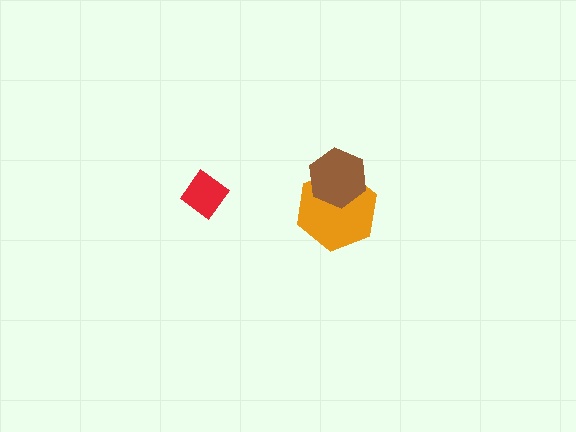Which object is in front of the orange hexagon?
The brown hexagon is in front of the orange hexagon.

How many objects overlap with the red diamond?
0 objects overlap with the red diamond.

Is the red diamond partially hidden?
No, no other shape covers it.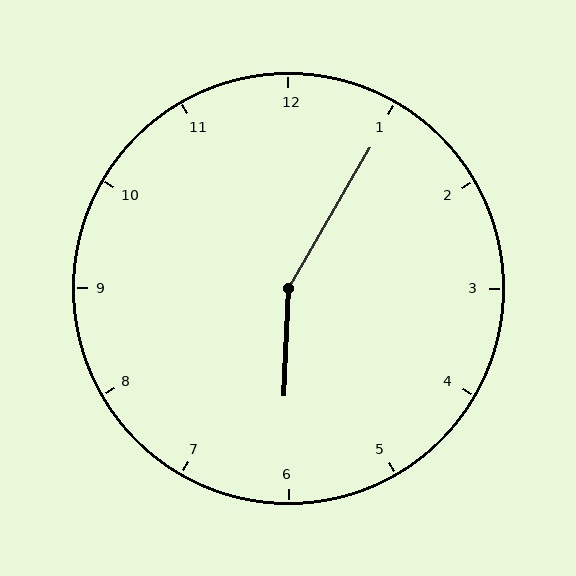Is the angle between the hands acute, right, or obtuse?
It is obtuse.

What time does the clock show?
6:05.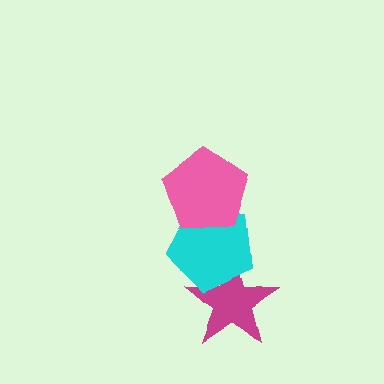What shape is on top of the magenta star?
The cyan pentagon is on top of the magenta star.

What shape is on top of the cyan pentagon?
The pink pentagon is on top of the cyan pentagon.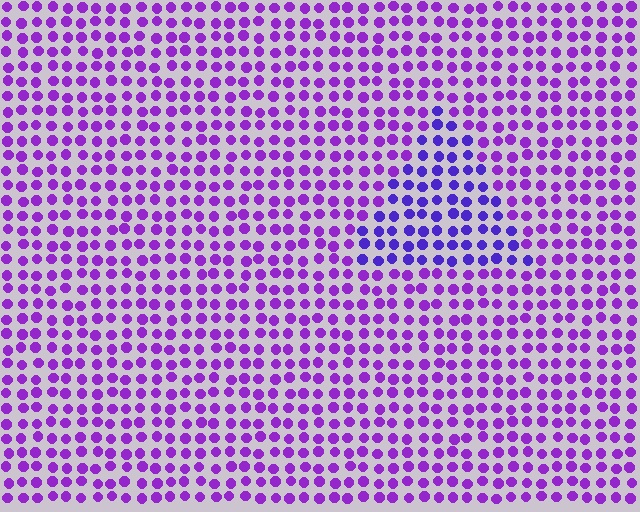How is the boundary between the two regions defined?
The boundary is defined purely by a slight shift in hue (about 27 degrees). Spacing, size, and orientation are identical on both sides.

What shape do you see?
I see a triangle.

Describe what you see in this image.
The image is filled with small purple elements in a uniform arrangement. A triangle-shaped region is visible where the elements are tinted to a slightly different hue, forming a subtle color boundary.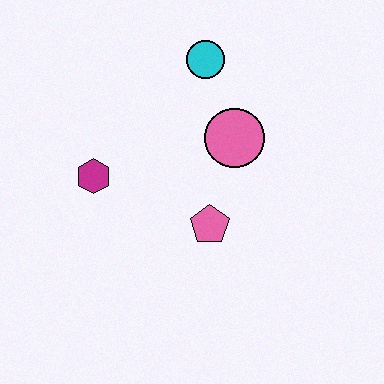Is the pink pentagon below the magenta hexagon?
Yes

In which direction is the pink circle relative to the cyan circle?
The pink circle is below the cyan circle.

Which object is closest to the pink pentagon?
The pink circle is closest to the pink pentagon.